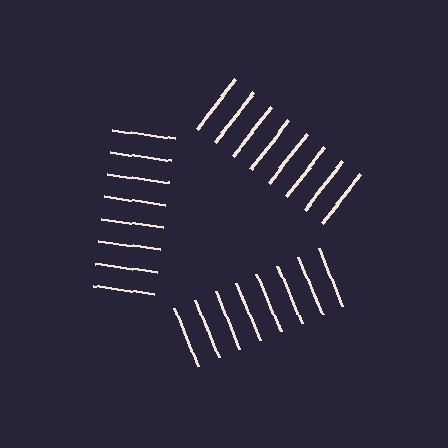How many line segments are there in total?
24 — 8 along each of the 3 edges.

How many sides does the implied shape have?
3 sides — the line-ends trace a triangle.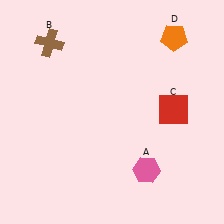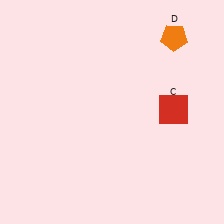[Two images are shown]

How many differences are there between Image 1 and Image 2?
There are 2 differences between the two images.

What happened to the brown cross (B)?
The brown cross (B) was removed in Image 2. It was in the top-left area of Image 1.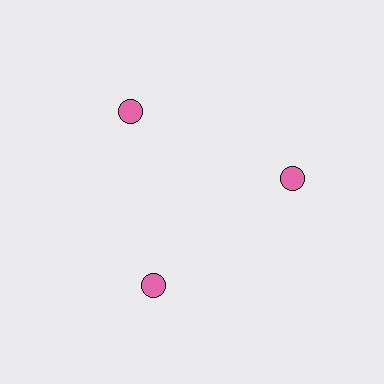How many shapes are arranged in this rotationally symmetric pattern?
There are 3 shapes, arranged in 3 groups of 1.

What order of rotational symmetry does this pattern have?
This pattern has 3-fold rotational symmetry.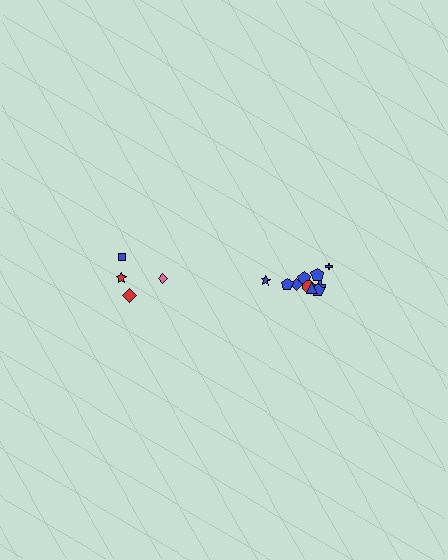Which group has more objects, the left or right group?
The right group.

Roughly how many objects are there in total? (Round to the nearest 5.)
Roughly 15 objects in total.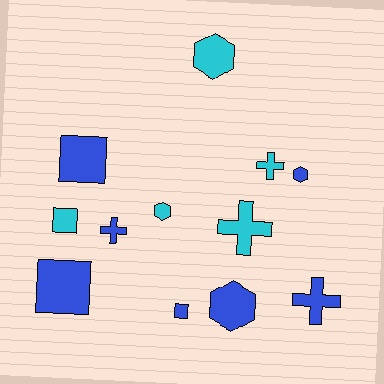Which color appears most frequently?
Blue, with 7 objects.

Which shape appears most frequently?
Hexagon, with 4 objects.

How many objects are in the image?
There are 12 objects.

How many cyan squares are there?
There is 1 cyan square.